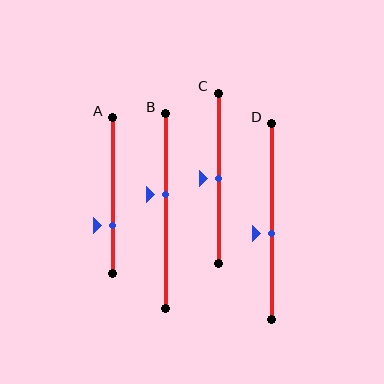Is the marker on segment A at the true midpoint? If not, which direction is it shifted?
No, the marker on segment A is shifted downward by about 20% of the segment length.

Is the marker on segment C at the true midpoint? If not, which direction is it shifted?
Yes, the marker on segment C is at the true midpoint.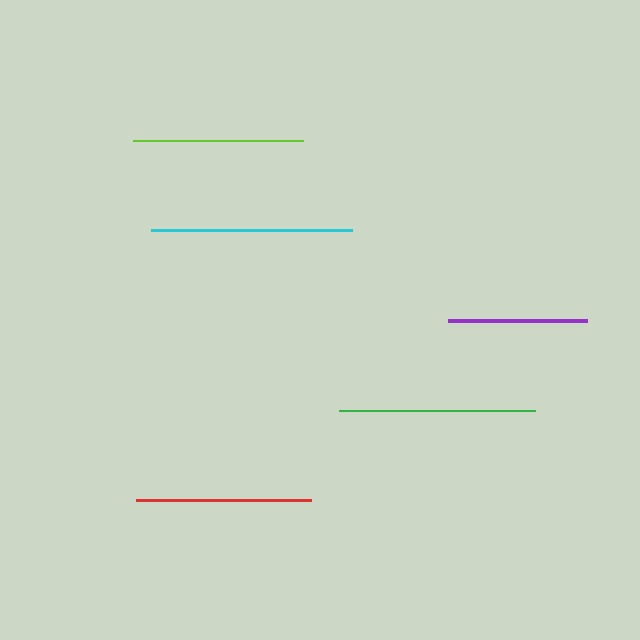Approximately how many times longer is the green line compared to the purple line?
The green line is approximately 1.4 times the length of the purple line.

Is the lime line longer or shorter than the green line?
The green line is longer than the lime line.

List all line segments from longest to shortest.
From longest to shortest: cyan, green, red, lime, purple.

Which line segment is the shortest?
The purple line is the shortest at approximately 139 pixels.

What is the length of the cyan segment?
The cyan segment is approximately 201 pixels long.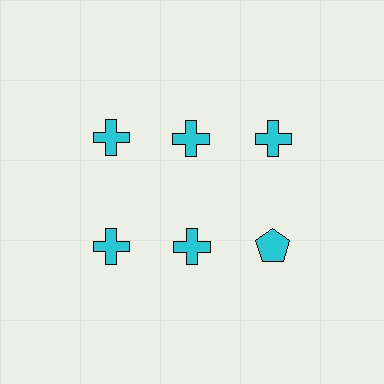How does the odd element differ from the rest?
It has a different shape: pentagon instead of cross.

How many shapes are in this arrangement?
There are 6 shapes arranged in a grid pattern.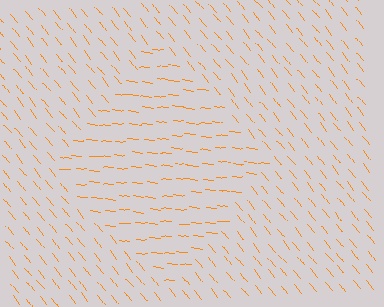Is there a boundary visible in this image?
Yes, there is a texture boundary formed by a change in line orientation.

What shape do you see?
I see a diamond.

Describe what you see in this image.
The image is filled with small orange line segments. A diamond region in the image has lines oriented differently from the surrounding lines, creating a visible texture boundary.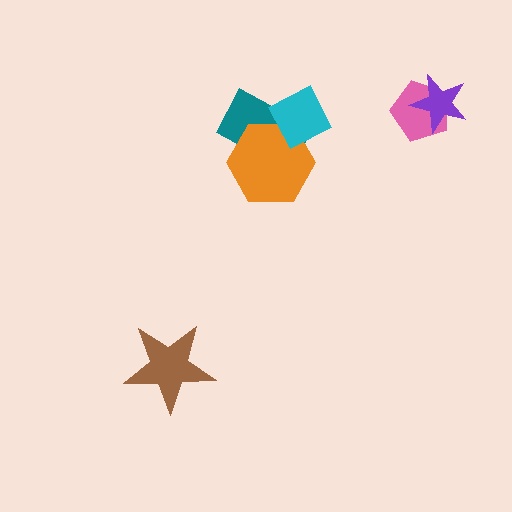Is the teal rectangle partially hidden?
Yes, it is partially covered by another shape.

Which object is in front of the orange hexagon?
The cyan diamond is in front of the orange hexagon.